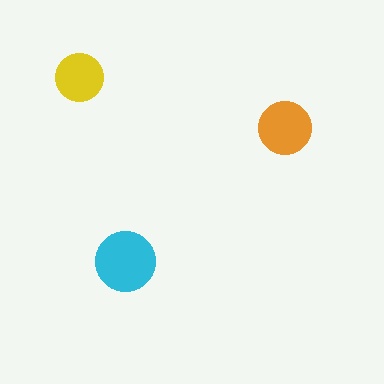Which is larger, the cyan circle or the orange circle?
The cyan one.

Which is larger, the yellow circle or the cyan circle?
The cyan one.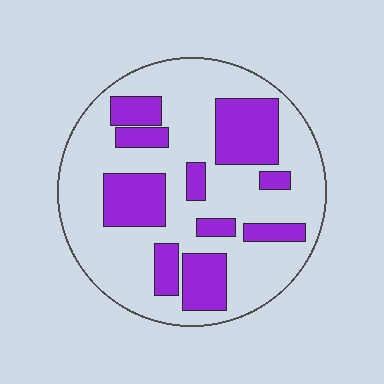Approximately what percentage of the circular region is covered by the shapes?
Approximately 30%.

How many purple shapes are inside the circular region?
10.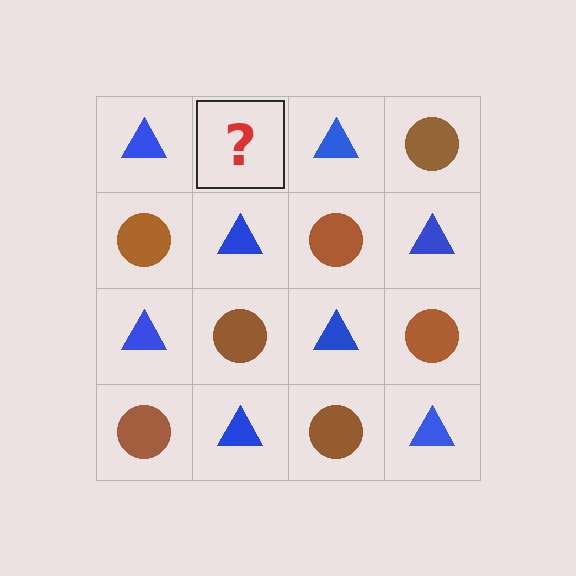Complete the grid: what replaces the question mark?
The question mark should be replaced with a brown circle.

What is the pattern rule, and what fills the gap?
The rule is that it alternates blue triangle and brown circle in a checkerboard pattern. The gap should be filled with a brown circle.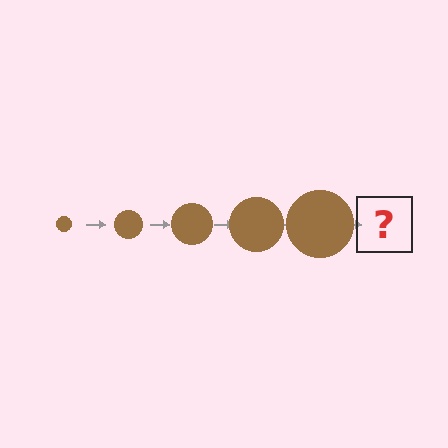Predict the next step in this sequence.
The next step is a brown circle, larger than the previous one.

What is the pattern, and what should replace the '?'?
The pattern is that the circle gets progressively larger each step. The '?' should be a brown circle, larger than the previous one.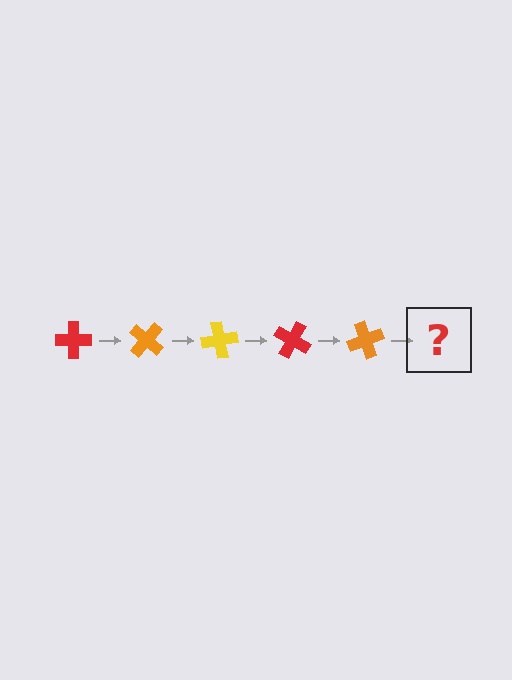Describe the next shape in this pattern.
It should be a yellow cross, rotated 200 degrees from the start.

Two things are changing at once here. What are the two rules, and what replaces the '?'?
The two rules are that it rotates 40 degrees each step and the color cycles through red, orange, and yellow. The '?' should be a yellow cross, rotated 200 degrees from the start.